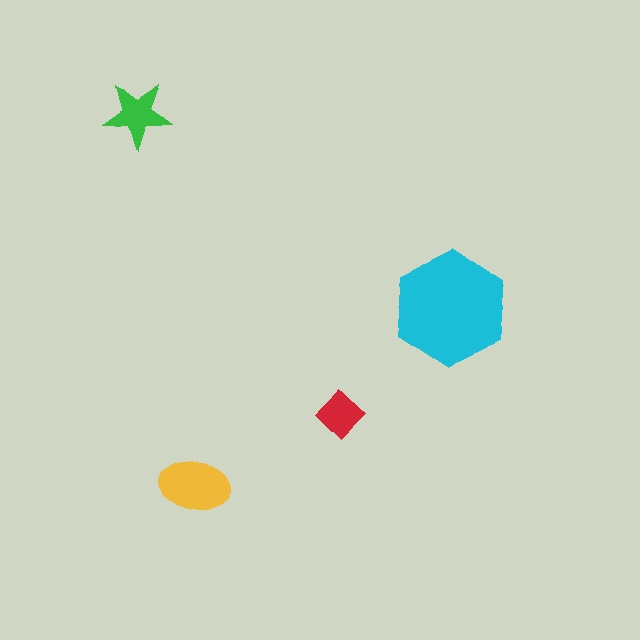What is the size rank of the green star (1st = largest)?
3rd.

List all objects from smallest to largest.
The red diamond, the green star, the yellow ellipse, the cyan hexagon.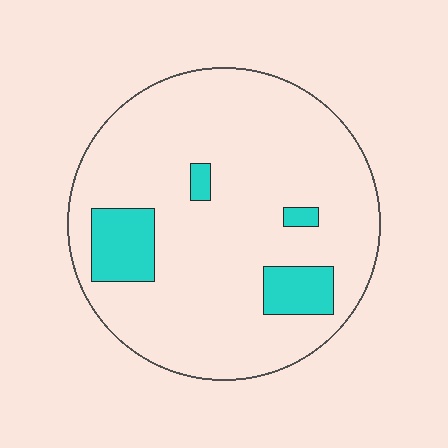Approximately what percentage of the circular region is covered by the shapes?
Approximately 15%.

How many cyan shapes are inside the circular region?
4.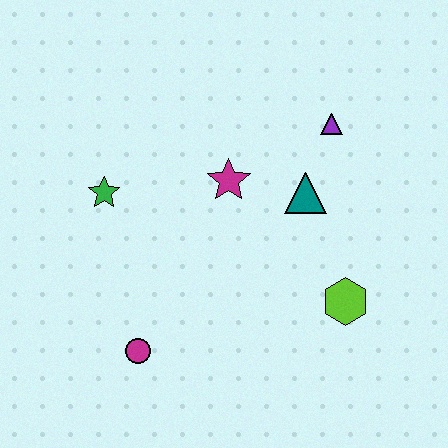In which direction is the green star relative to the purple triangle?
The green star is to the left of the purple triangle.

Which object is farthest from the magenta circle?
The purple triangle is farthest from the magenta circle.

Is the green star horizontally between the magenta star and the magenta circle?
No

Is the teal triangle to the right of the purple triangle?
No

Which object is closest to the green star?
The magenta star is closest to the green star.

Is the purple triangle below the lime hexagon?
No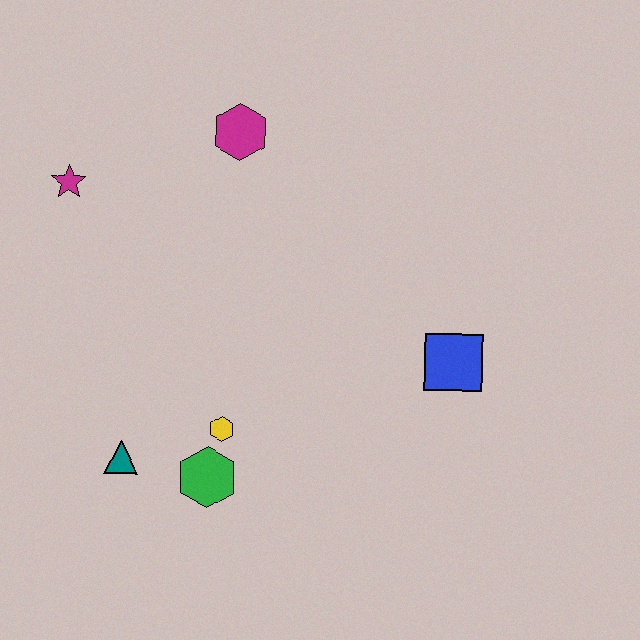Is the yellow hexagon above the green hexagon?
Yes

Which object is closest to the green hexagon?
The yellow hexagon is closest to the green hexagon.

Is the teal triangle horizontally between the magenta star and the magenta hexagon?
Yes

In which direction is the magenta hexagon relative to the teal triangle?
The magenta hexagon is above the teal triangle.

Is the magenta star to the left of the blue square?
Yes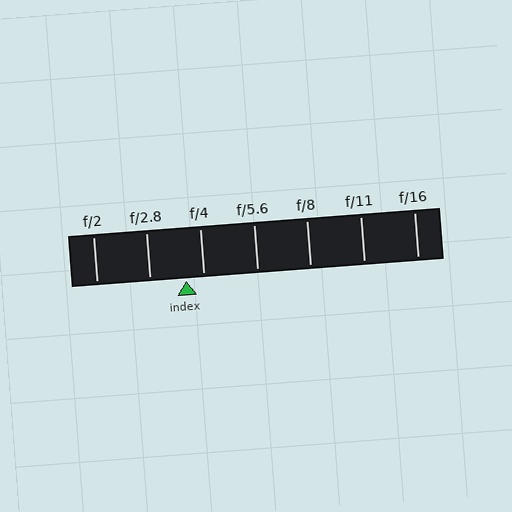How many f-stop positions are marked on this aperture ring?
There are 7 f-stop positions marked.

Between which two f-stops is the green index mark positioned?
The index mark is between f/2.8 and f/4.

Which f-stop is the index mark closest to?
The index mark is closest to f/4.